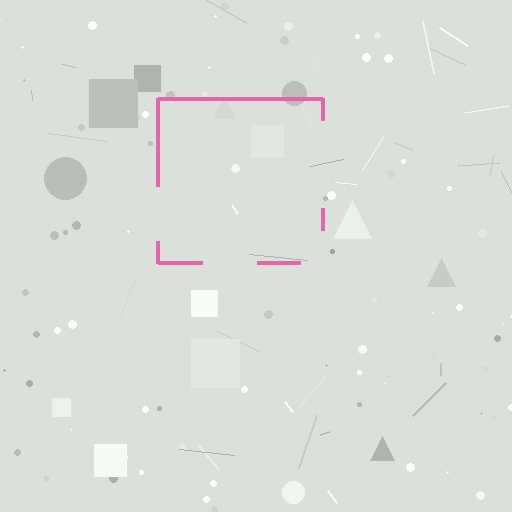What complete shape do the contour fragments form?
The contour fragments form a square.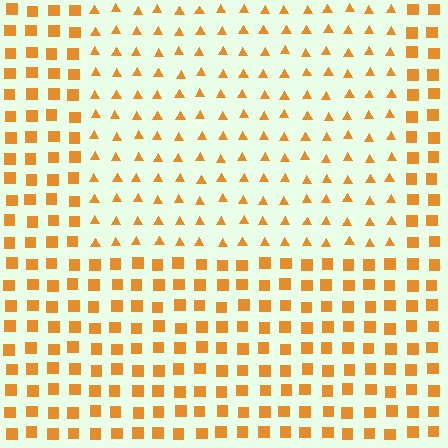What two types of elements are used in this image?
The image uses triangles inside the rectangle region and squares outside it.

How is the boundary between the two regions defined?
The boundary is defined by a change in element shape: triangles inside vs. squares outside. All elements share the same color and spacing.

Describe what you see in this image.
The image is filled with small orange elements arranged in a uniform grid. A rectangle-shaped region contains triangles, while the surrounding area contains squares. The boundary is defined purely by the change in element shape.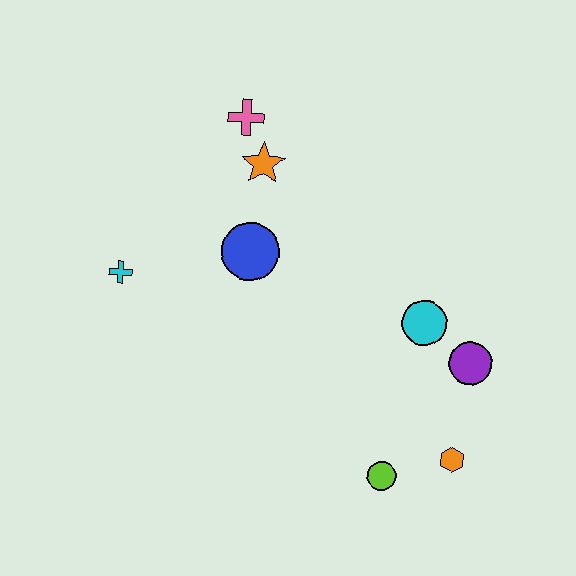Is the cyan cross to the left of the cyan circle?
Yes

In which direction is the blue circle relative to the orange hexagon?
The blue circle is to the left of the orange hexagon.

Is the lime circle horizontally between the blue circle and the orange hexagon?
Yes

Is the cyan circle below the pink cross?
Yes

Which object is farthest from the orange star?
The orange hexagon is farthest from the orange star.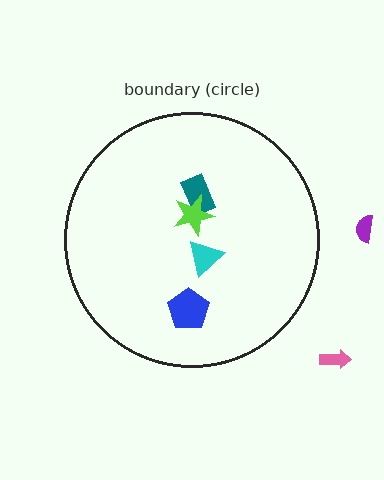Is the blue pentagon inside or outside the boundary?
Inside.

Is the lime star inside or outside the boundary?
Inside.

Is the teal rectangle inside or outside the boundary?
Inside.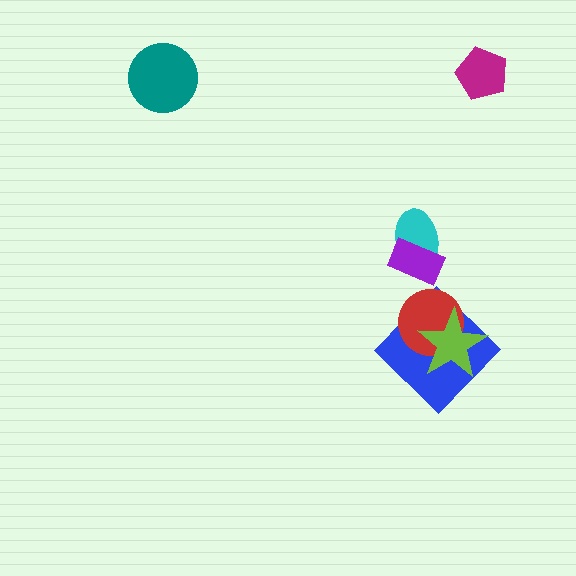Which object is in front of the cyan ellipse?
The purple rectangle is in front of the cyan ellipse.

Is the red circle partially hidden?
Yes, it is partially covered by another shape.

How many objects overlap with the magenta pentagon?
0 objects overlap with the magenta pentagon.